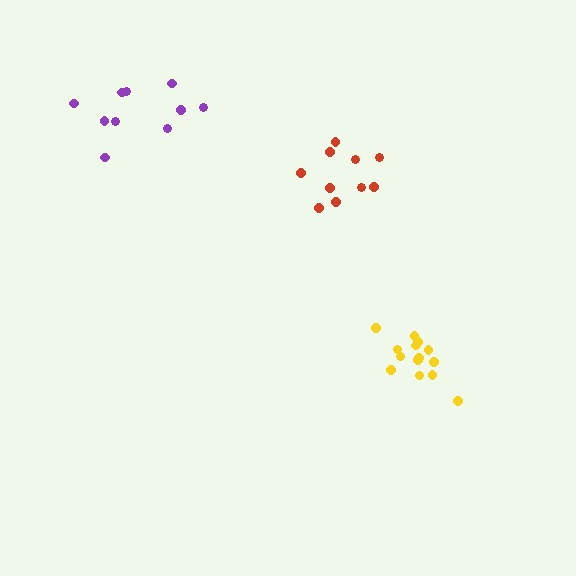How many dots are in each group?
Group 1: 10 dots, Group 2: 14 dots, Group 3: 10 dots (34 total).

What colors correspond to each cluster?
The clusters are colored: purple, yellow, red.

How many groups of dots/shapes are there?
There are 3 groups.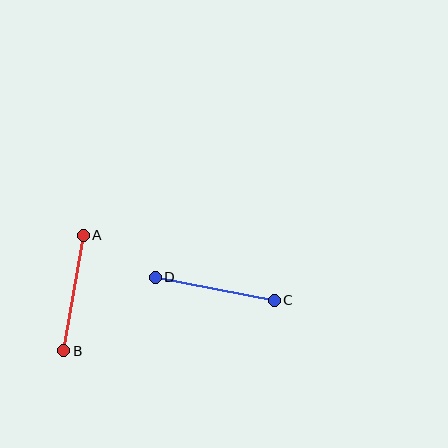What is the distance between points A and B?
The distance is approximately 117 pixels.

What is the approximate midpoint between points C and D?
The midpoint is at approximately (215, 289) pixels.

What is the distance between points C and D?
The distance is approximately 121 pixels.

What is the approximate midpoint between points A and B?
The midpoint is at approximately (73, 293) pixels.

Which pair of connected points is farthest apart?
Points C and D are farthest apart.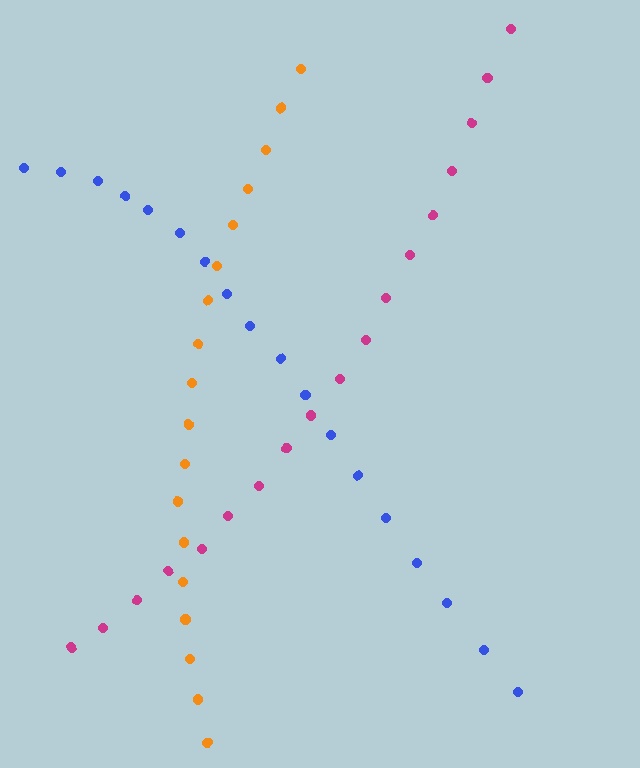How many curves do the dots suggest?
There are 3 distinct paths.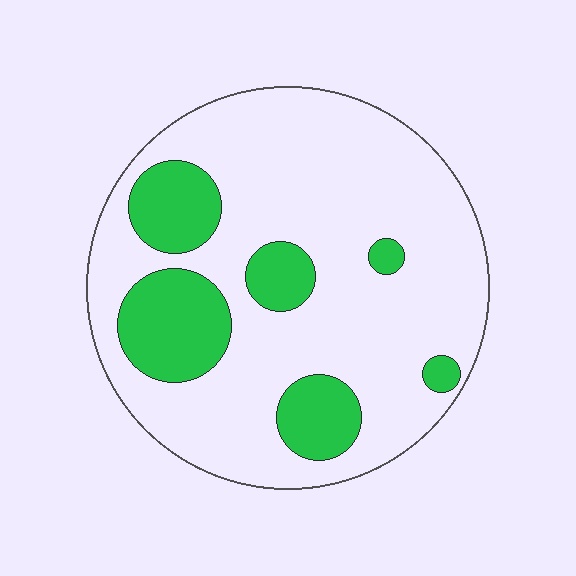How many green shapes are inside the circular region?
6.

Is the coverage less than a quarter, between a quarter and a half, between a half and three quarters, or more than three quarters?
Less than a quarter.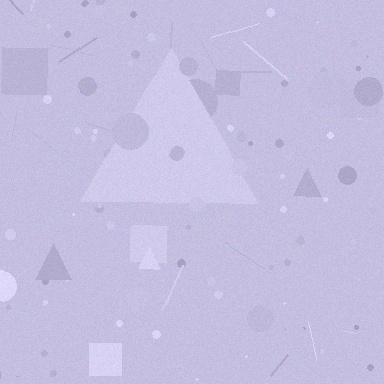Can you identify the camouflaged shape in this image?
The camouflaged shape is a triangle.